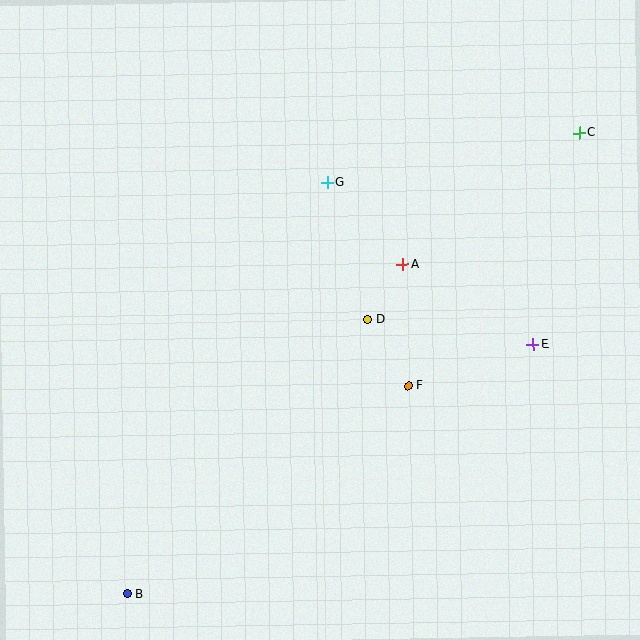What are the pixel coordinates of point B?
Point B is at (127, 594).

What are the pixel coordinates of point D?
Point D is at (368, 320).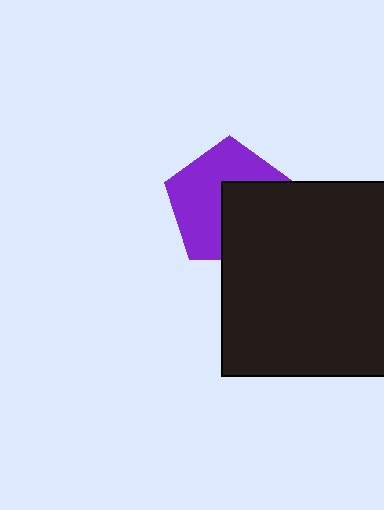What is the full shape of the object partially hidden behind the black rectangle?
The partially hidden object is a purple pentagon.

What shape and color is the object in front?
The object in front is a black rectangle.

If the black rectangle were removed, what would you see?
You would see the complete purple pentagon.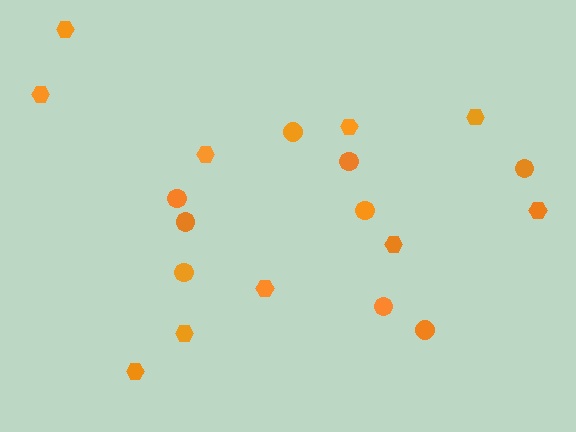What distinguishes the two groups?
There are 2 groups: one group of hexagons (10) and one group of circles (9).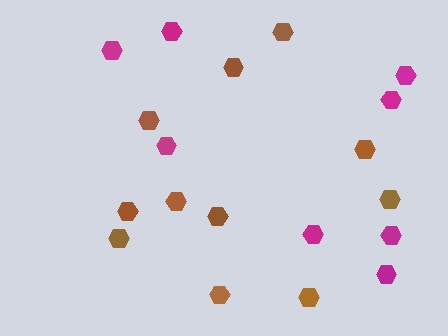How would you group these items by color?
There are 2 groups: one group of magenta hexagons (8) and one group of brown hexagons (11).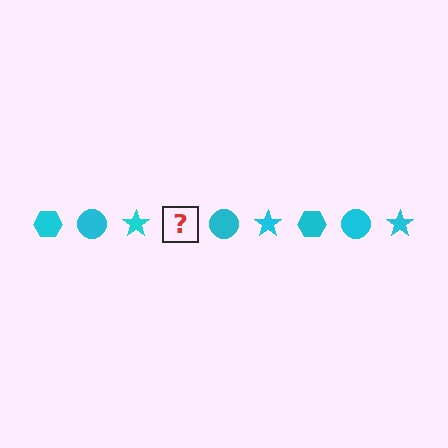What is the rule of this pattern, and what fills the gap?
The rule is that the pattern cycles through hexagon, circle, star shapes in cyan. The gap should be filled with a cyan hexagon.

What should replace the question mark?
The question mark should be replaced with a cyan hexagon.